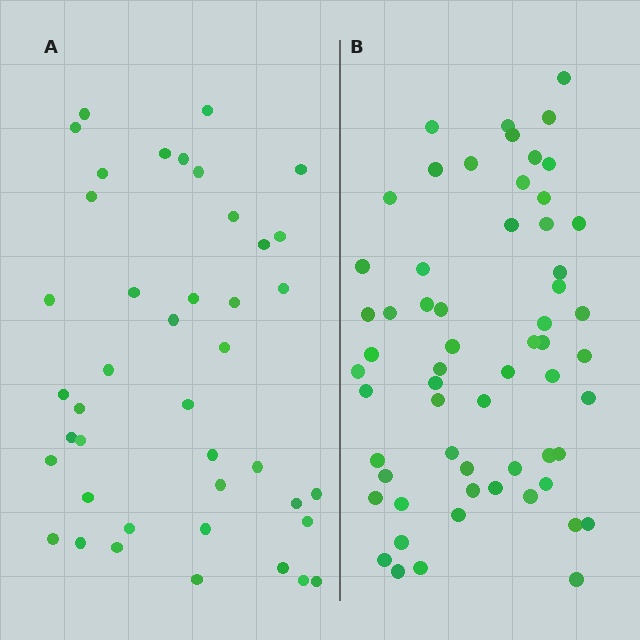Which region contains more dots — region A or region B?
Region B (the right region) has more dots.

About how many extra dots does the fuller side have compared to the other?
Region B has approximately 20 more dots than region A.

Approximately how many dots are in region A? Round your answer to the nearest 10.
About 40 dots. (The exact count is 42, which rounds to 40.)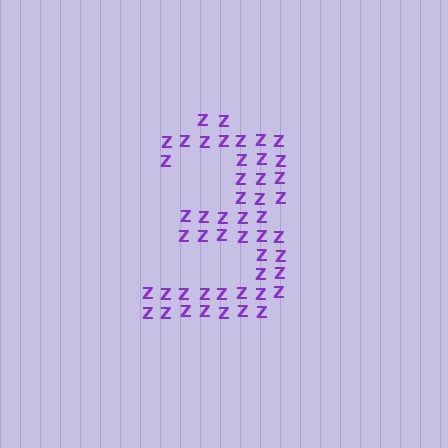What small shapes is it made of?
It is made of small letter Z's.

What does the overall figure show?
The overall figure shows the digit 3.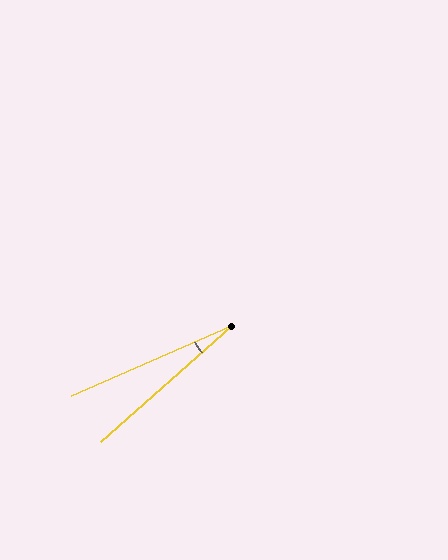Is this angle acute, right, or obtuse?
It is acute.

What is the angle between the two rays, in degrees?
Approximately 18 degrees.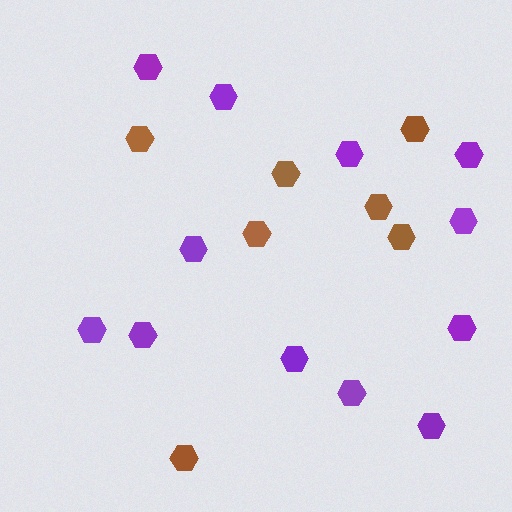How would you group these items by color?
There are 2 groups: one group of brown hexagons (7) and one group of purple hexagons (12).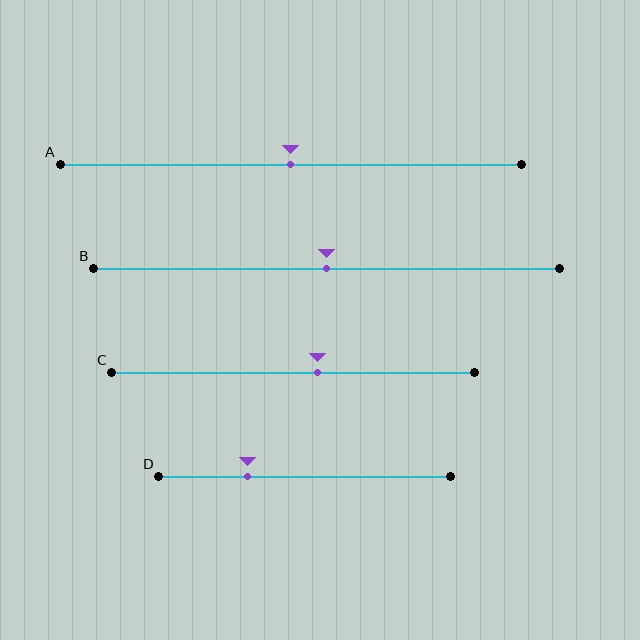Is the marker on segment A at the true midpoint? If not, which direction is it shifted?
Yes, the marker on segment A is at the true midpoint.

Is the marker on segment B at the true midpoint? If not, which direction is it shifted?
Yes, the marker on segment B is at the true midpoint.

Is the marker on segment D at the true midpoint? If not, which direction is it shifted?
No, the marker on segment D is shifted to the left by about 19% of the segment length.